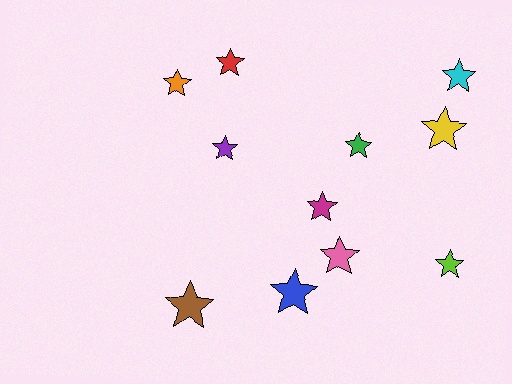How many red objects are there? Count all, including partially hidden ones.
There is 1 red object.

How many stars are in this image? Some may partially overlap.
There are 11 stars.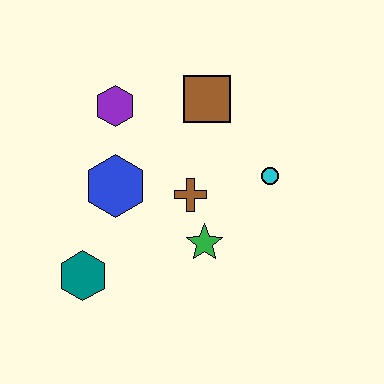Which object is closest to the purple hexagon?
The blue hexagon is closest to the purple hexagon.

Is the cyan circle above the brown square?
No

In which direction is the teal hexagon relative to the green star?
The teal hexagon is to the left of the green star.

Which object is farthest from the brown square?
The teal hexagon is farthest from the brown square.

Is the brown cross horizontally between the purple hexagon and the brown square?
Yes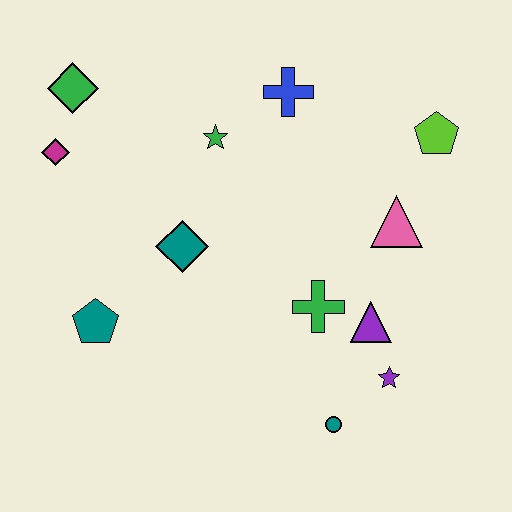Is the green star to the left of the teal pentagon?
No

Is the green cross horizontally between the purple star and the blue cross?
Yes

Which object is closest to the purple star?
The purple triangle is closest to the purple star.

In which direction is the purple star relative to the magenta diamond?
The purple star is to the right of the magenta diamond.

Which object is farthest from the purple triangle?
The green diamond is farthest from the purple triangle.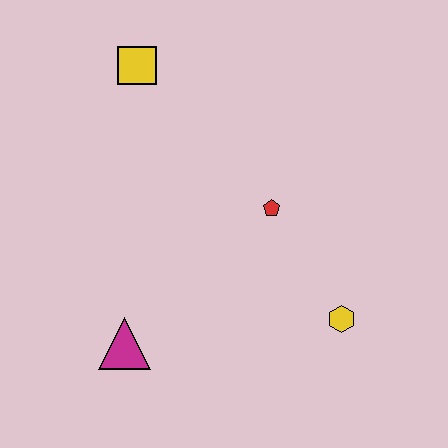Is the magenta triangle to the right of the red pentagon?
No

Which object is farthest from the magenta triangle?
The yellow square is farthest from the magenta triangle.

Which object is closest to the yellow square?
The red pentagon is closest to the yellow square.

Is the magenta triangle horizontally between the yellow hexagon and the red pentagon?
No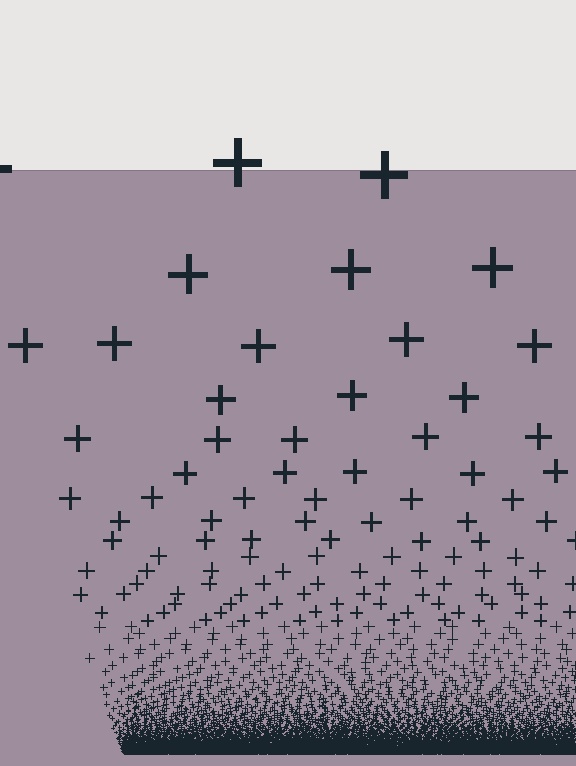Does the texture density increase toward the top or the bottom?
Density increases toward the bottom.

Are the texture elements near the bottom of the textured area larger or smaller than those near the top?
Smaller. The gradient is inverted — elements near the bottom are smaller and denser.